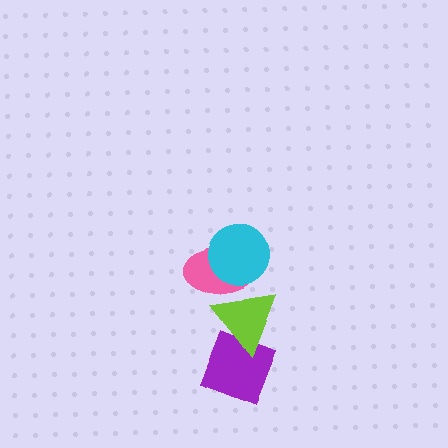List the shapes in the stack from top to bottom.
From top to bottom: the cyan circle, the pink ellipse, the lime triangle, the purple diamond.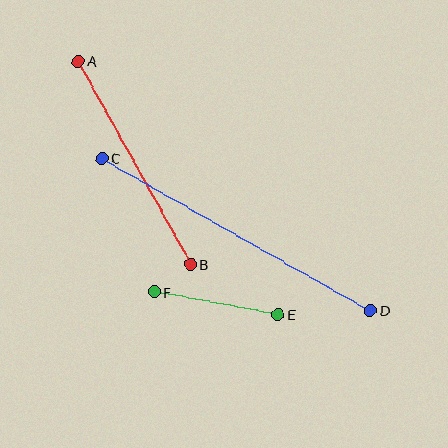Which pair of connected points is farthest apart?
Points C and D are farthest apart.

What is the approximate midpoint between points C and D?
The midpoint is at approximately (236, 234) pixels.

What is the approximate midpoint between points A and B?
The midpoint is at approximately (134, 163) pixels.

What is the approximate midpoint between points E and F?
The midpoint is at approximately (216, 303) pixels.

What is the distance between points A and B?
The distance is approximately 232 pixels.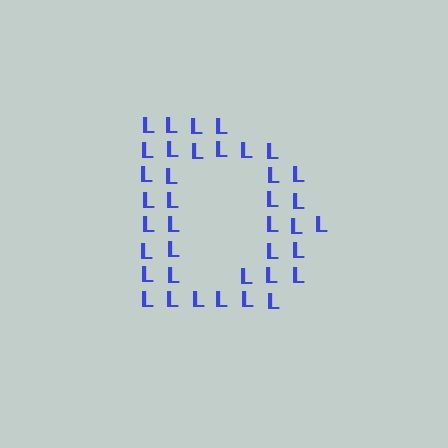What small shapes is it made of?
It is made of small letter L's.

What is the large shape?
The large shape is the letter D.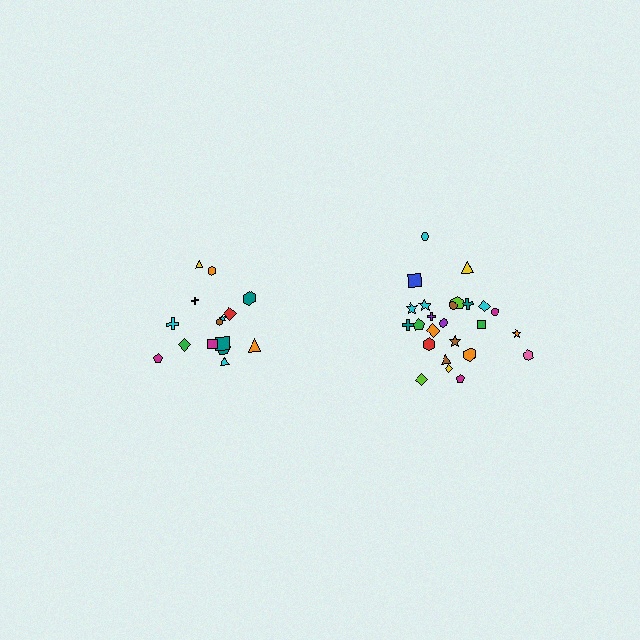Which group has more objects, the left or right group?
The right group.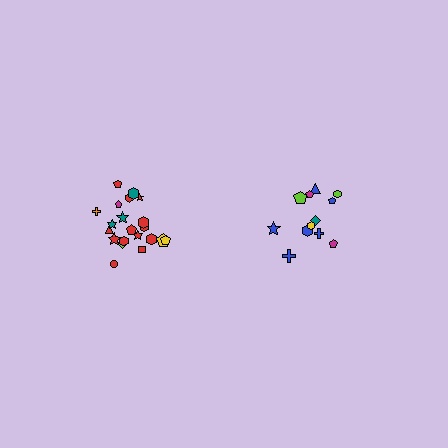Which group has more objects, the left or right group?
The left group.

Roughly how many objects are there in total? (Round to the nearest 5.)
Roughly 35 objects in total.